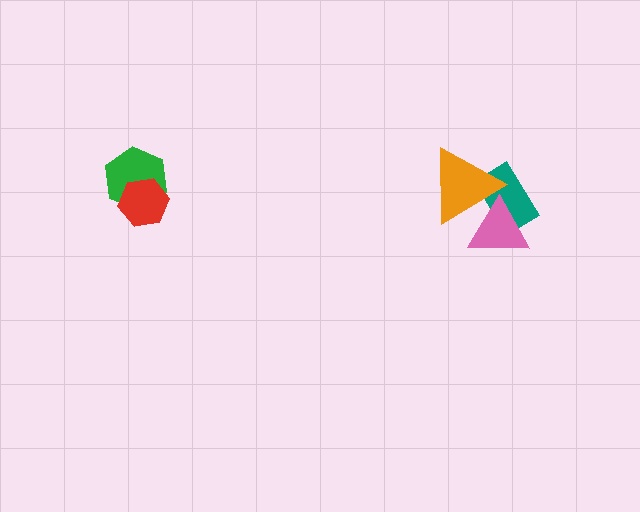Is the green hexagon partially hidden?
Yes, it is partially covered by another shape.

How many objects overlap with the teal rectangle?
2 objects overlap with the teal rectangle.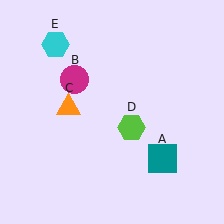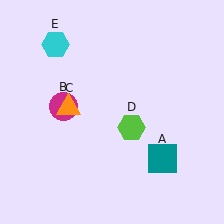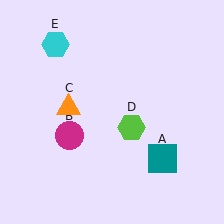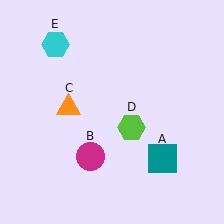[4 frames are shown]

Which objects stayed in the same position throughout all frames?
Teal square (object A) and orange triangle (object C) and lime hexagon (object D) and cyan hexagon (object E) remained stationary.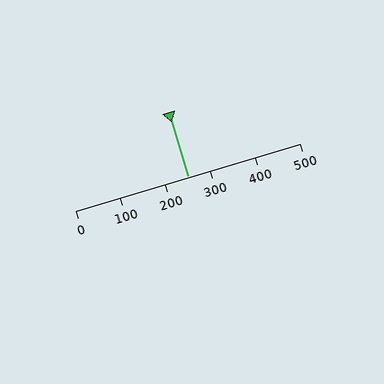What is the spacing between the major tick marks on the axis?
The major ticks are spaced 100 apart.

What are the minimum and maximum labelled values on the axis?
The axis runs from 0 to 500.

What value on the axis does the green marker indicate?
The marker indicates approximately 250.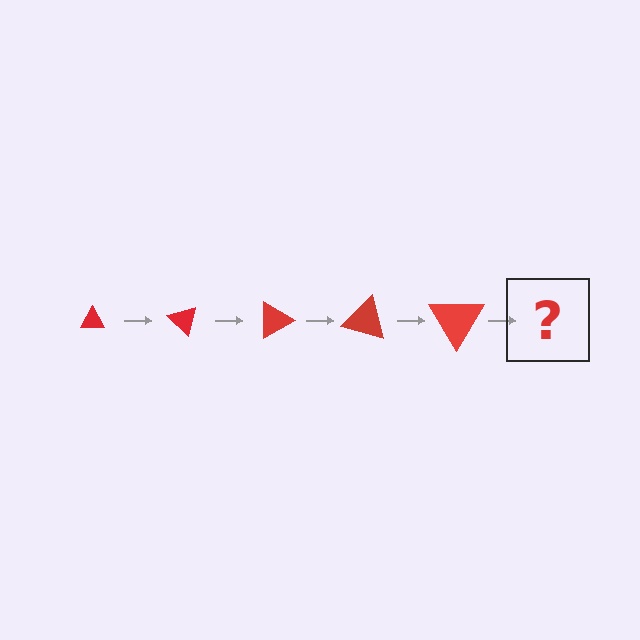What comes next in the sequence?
The next element should be a triangle, larger than the previous one and rotated 225 degrees from the start.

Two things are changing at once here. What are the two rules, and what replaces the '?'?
The two rules are that the triangle grows larger each step and it rotates 45 degrees each step. The '?' should be a triangle, larger than the previous one and rotated 225 degrees from the start.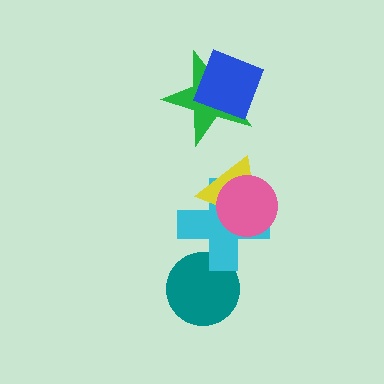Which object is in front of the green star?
The blue square is in front of the green star.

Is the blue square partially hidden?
No, no other shape covers it.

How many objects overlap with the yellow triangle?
2 objects overlap with the yellow triangle.